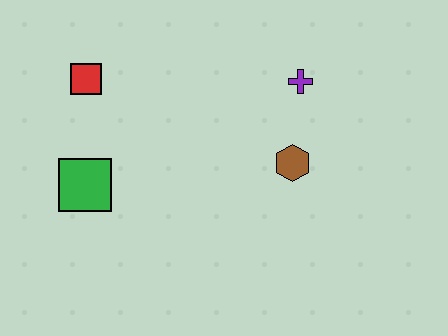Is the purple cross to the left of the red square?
No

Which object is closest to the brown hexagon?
The purple cross is closest to the brown hexagon.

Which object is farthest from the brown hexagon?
The red square is farthest from the brown hexagon.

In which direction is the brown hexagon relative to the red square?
The brown hexagon is to the right of the red square.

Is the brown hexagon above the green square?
Yes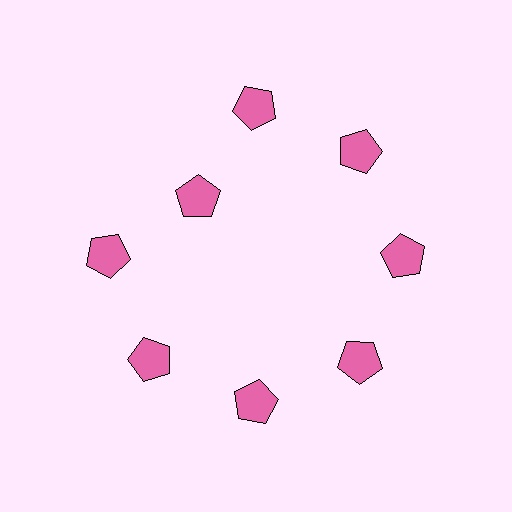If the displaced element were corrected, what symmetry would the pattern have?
It would have 8-fold rotational symmetry — the pattern would map onto itself every 45 degrees.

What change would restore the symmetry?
The symmetry would be restored by moving it outward, back onto the ring so that all 8 pentagons sit at equal angles and equal distance from the center.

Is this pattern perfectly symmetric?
No. The 8 pink pentagons are arranged in a ring, but one element near the 10 o'clock position is pulled inward toward the center, breaking the 8-fold rotational symmetry.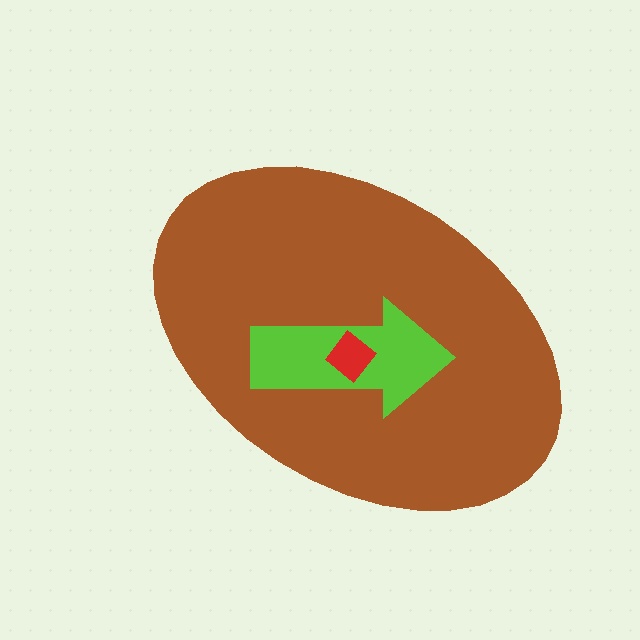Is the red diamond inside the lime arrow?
Yes.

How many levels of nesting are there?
3.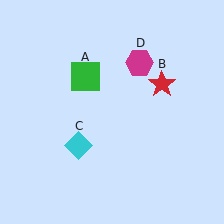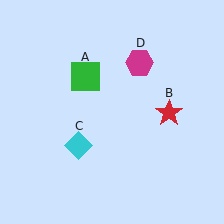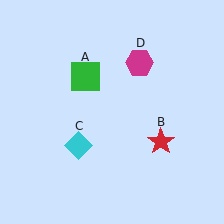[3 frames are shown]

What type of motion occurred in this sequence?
The red star (object B) rotated clockwise around the center of the scene.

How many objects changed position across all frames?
1 object changed position: red star (object B).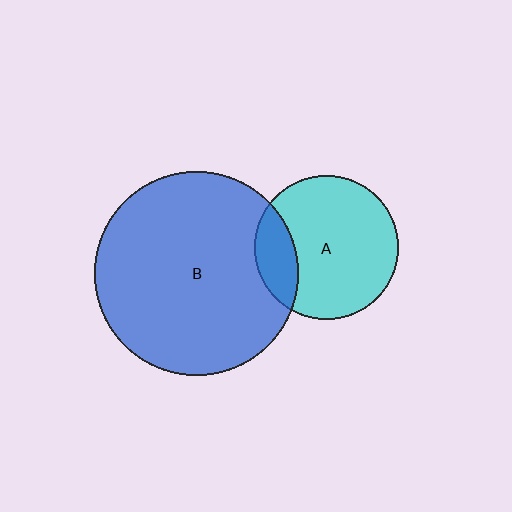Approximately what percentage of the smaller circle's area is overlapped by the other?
Approximately 20%.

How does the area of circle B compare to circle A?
Approximately 2.0 times.